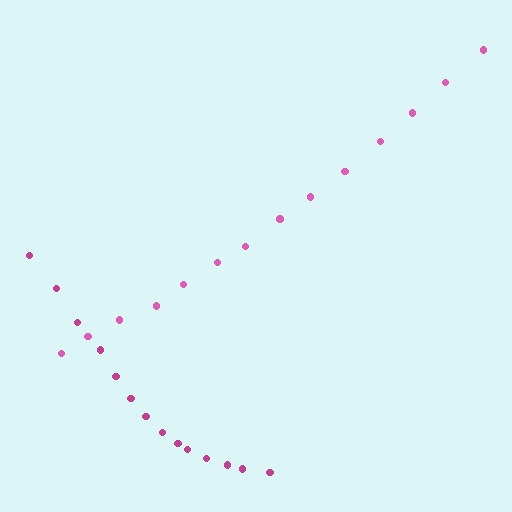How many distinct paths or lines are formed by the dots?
There are 2 distinct paths.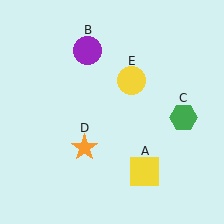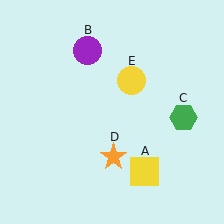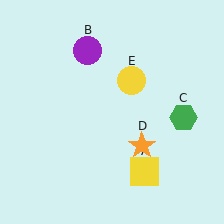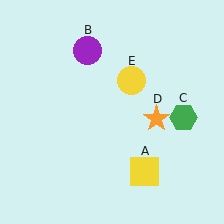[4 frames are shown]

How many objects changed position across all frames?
1 object changed position: orange star (object D).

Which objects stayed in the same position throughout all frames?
Yellow square (object A) and purple circle (object B) and green hexagon (object C) and yellow circle (object E) remained stationary.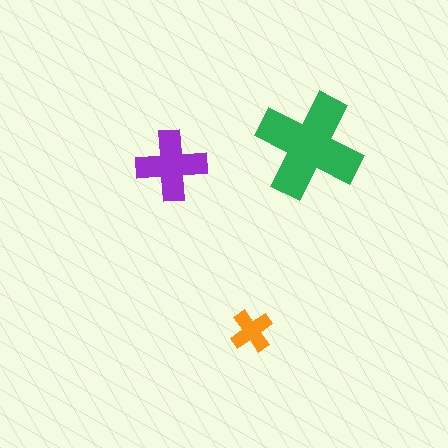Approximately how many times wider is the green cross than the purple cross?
About 1.5 times wider.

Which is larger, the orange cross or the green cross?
The green one.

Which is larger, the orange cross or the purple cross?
The purple one.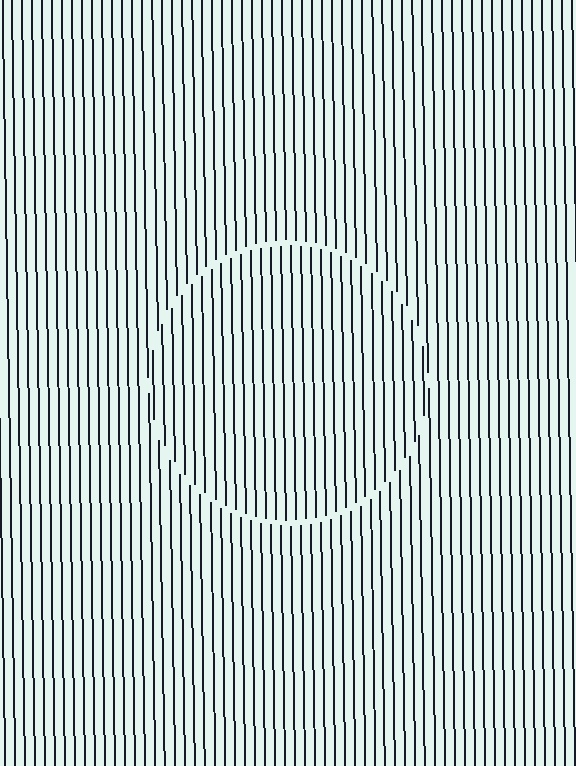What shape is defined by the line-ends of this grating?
An illusory circle. The interior of the shape contains the same grating, shifted by half a period — the contour is defined by the phase discontinuity where line-ends from the inner and outer gratings abut.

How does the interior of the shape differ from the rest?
The interior of the shape contains the same grating, shifted by half a period — the contour is defined by the phase discontinuity where line-ends from the inner and outer gratings abut.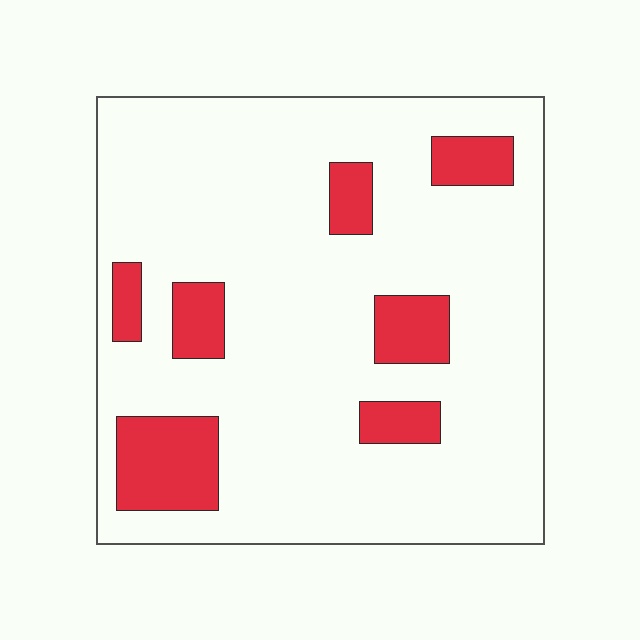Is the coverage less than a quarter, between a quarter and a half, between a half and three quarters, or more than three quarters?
Less than a quarter.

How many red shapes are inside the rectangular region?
7.